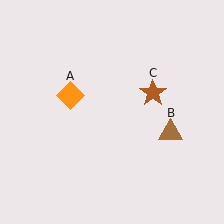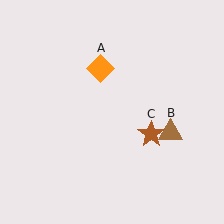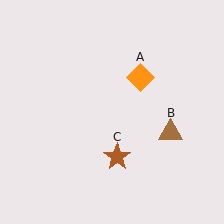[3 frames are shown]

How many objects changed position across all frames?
2 objects changed position: orange diamond (object A), brown star (object C).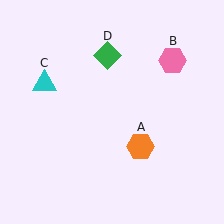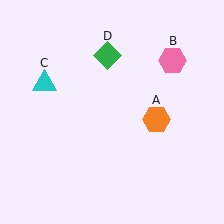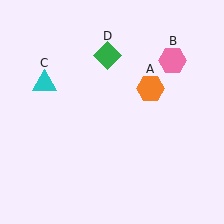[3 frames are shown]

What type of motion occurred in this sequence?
The orange hexagon (object A) rotated counterclockwise around the center of the scene.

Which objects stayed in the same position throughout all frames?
Pink hexagon (object B) and cyan triangle (object C) and green diamond (object D) remained stationary.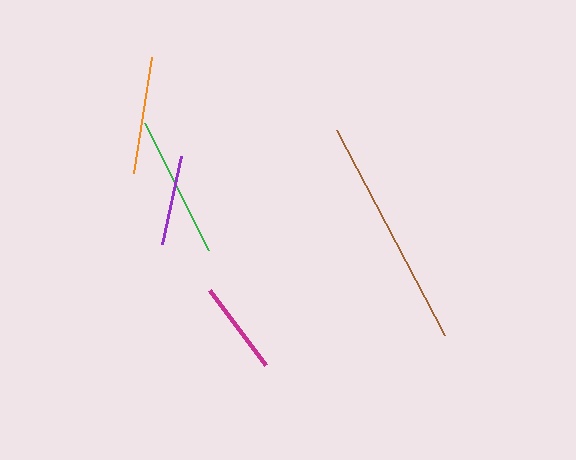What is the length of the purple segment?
The purple segment is approximately 90 pixels long.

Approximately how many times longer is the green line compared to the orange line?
The green line is approximately 1.2 times the length of the orange line.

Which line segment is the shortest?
The purple line is the shortest at approximately 90 pixels.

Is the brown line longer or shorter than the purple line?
The brown line is longer than the purple line.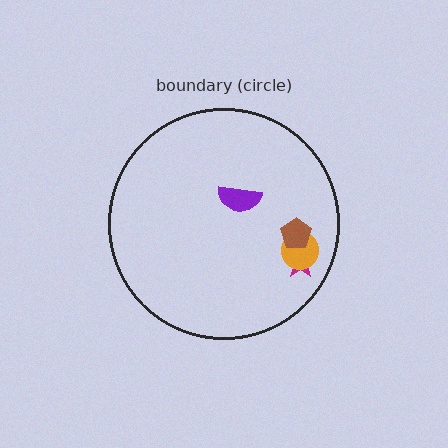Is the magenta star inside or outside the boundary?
Inside.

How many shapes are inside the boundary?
4 inside, 0 outside.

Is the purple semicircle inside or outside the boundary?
Inside.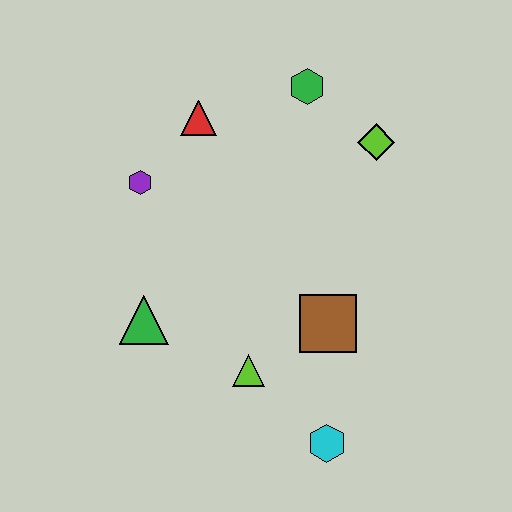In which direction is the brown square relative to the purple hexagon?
The brown square is to the right of the purple hexagon.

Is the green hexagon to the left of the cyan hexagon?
Yes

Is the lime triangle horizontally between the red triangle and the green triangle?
No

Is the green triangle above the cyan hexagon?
Yes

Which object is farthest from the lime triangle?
The green hexagon is farthest from the lime triangle.